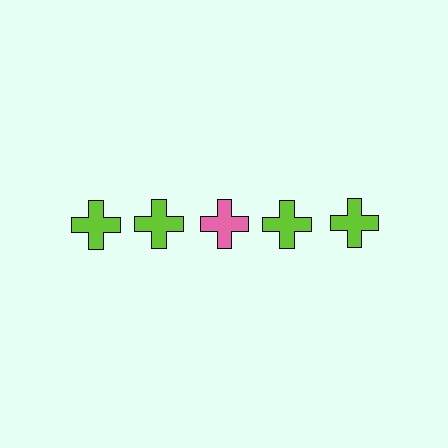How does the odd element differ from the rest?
It has a different color: pink instead of lime.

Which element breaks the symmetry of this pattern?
The pink cross in the top row, center column breaks the symmetry. All other shapes are lime crosses.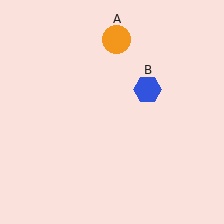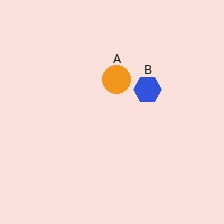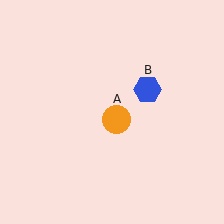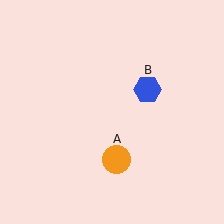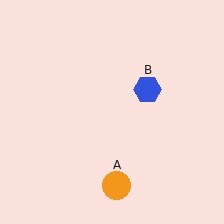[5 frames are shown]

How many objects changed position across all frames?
1 object changed position: orange circle (object A).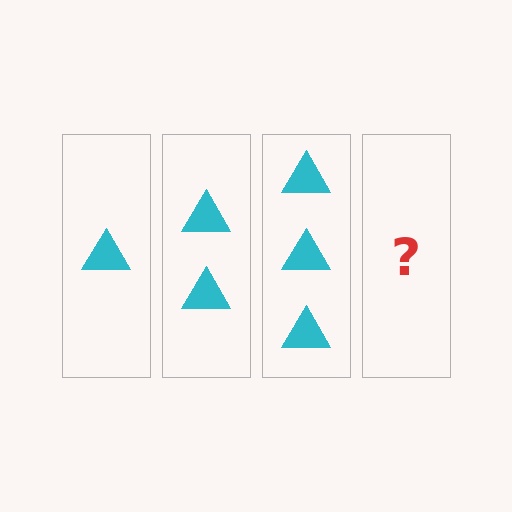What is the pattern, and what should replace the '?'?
The pattern is that each step adds one more triangle. The '?' should be 4 triangles.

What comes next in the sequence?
The next element should be 4 triangles.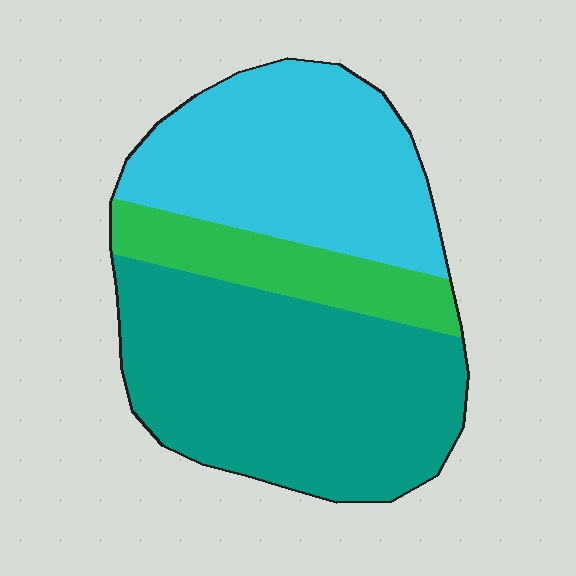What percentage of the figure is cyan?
Cyan takes up about three eighths (3/8) of the figure.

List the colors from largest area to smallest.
From largest to smallest: teal, cyan, green.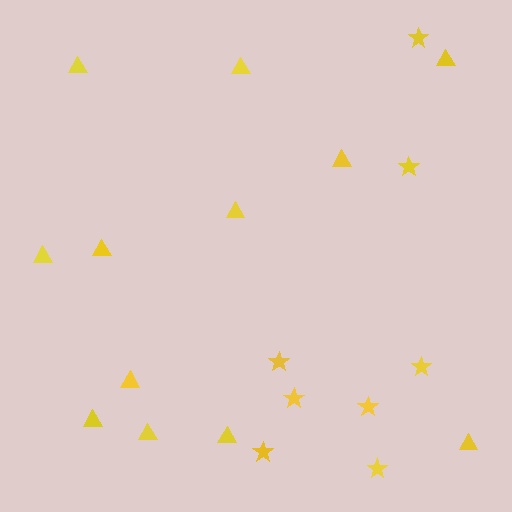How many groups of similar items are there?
There are 2 groups: one group of triangles (12) and one group of stars (8).